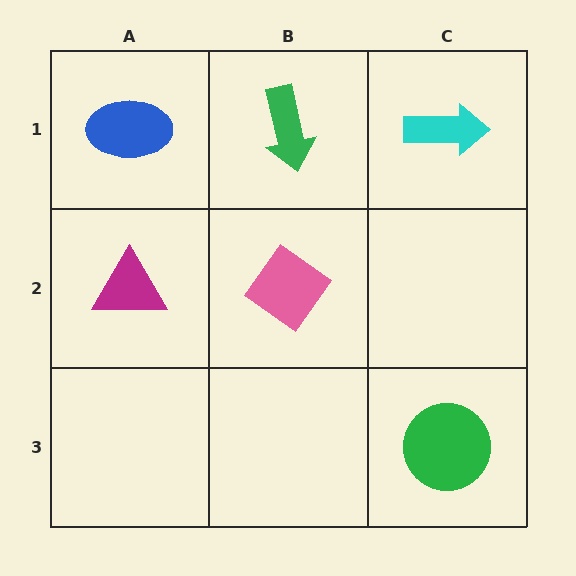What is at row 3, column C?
A green circle.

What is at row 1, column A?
A blue ellipse.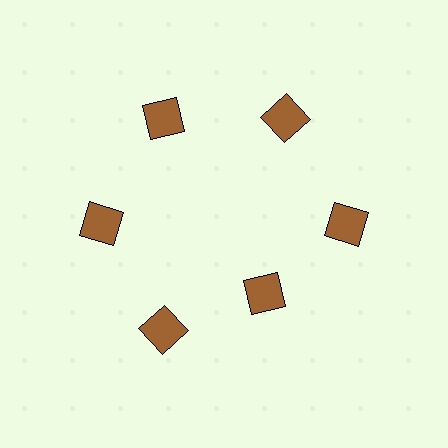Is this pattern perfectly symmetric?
No. The 6 brown squares are arranged in a ring, but one element near the 5 o'clock position is pulled inward toward the center, breaking the 6-fold rotational symmetry.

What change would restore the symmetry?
The symmetry would be restored by moving it outward, back onto the ring so that all 6 squares sit at equal angles and equal distance from the center.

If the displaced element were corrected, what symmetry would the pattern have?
It would have 6-fold rotational symmetry — the pattern would map onto itself every 60 degrees.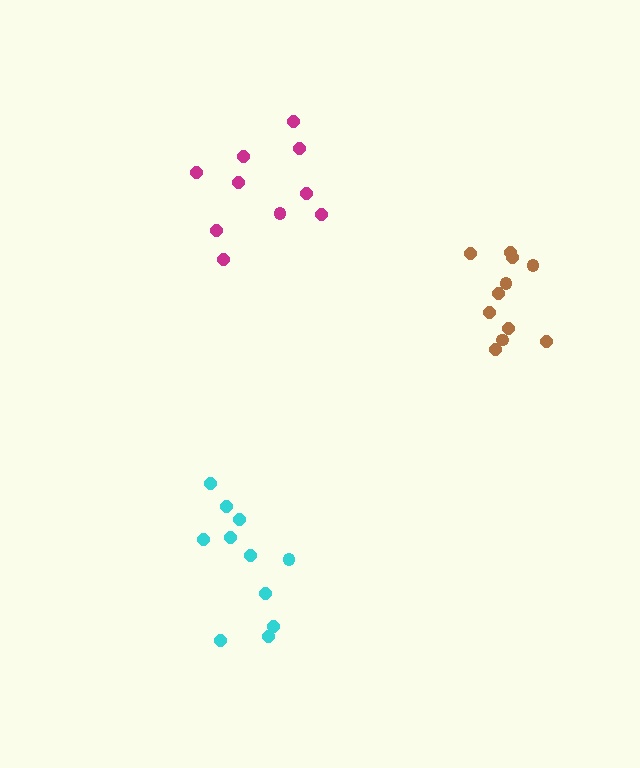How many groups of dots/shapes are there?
There are 3 groups.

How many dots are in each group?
Group 1: 11 dots, Group 2: 11 dots, Group 3: 10 dots (32 total).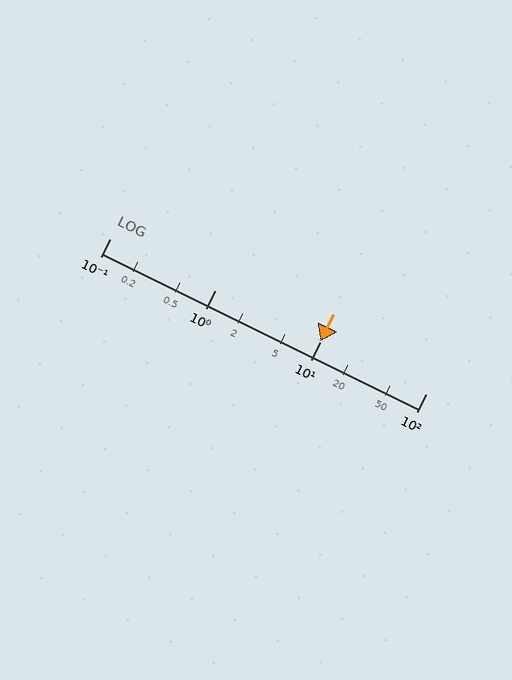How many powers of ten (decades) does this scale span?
The scale spans 3 decades, from 0.1 to 100.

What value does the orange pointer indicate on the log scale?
The pointer indicates approximately 10.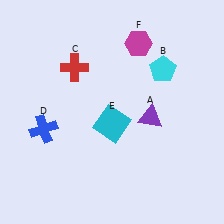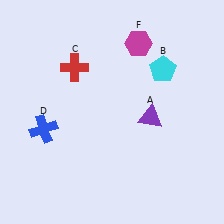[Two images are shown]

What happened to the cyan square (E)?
The cyan square (E) was removed in Image 2. It was in the bottom-left area of Image 1.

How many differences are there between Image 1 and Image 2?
There is 1 difference between the two images.